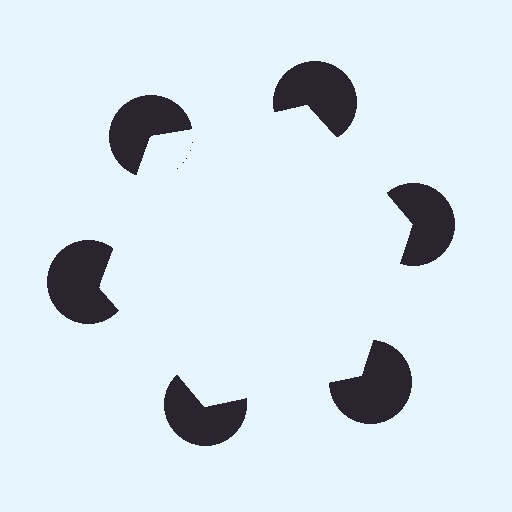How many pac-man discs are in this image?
There are 6 — one at each vertex of the illusory hexagon.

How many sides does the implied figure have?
6 sides.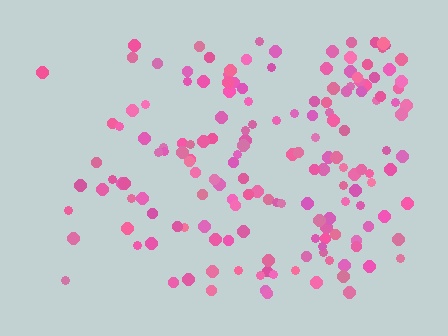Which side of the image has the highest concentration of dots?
The right.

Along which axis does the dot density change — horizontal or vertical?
Horizontal.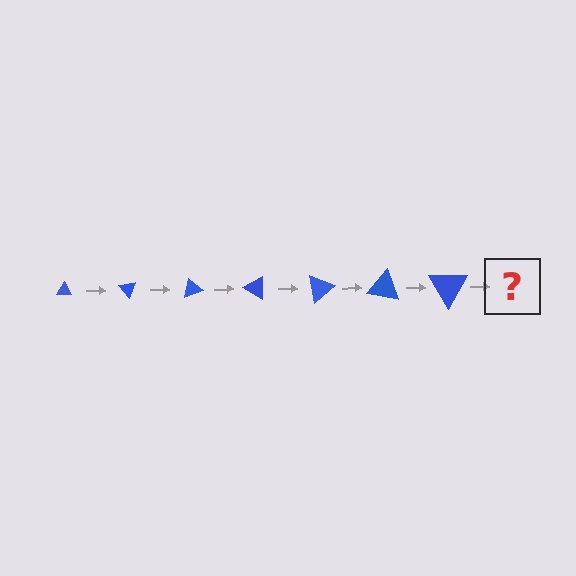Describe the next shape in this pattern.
It should be a triangle, larger than the previous one and rotated 350 degrees from the start.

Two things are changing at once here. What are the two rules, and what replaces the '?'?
The two rules are that the triangle grows larger each step and it rotates 50 degrees each step. The '?' should be a triangle, larger than the previous one and rotated 350 degrees from the start.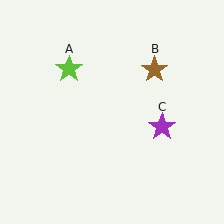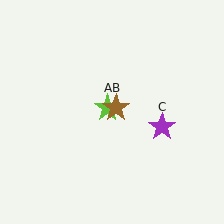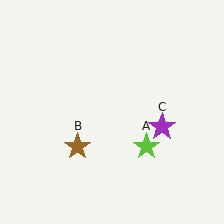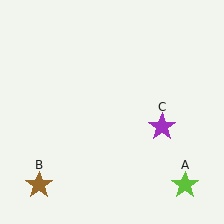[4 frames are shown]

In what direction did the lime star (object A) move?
The lime star (object A) moved down and to the right.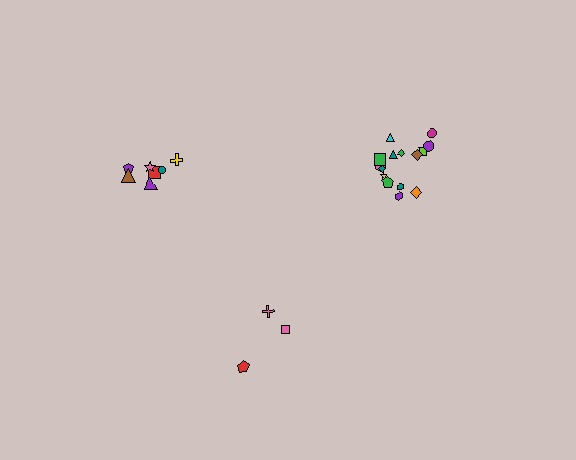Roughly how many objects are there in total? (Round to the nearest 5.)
Roughly 25 objects in total.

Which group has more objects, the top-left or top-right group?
The top-right group.